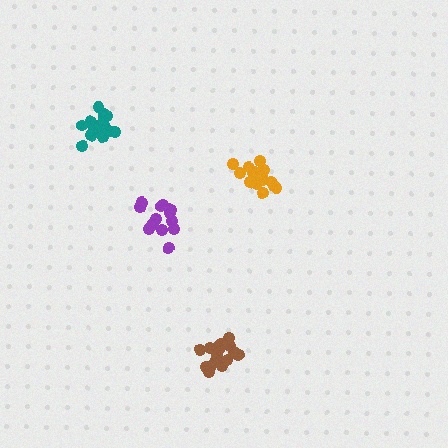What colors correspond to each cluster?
The clusters are colored: orange, brown, purple, teal.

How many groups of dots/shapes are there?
There are 4 groups.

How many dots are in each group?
Group 1: 16 dots, Group 2: 17 dots, Group 3: 15 dots, Group 4: 19 dots (67 total).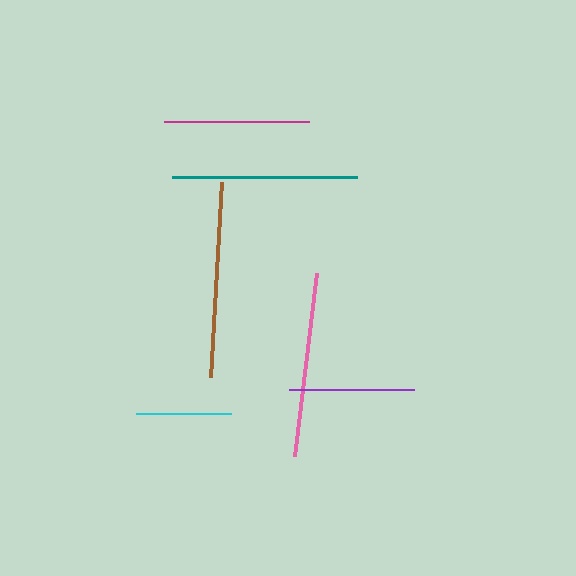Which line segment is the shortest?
The cyan line is the shortest at approximately 94 pixels.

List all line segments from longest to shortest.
From longest to shortest: brown, teal, pink, magenta, purple, cyan.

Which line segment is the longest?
The brown line is the longest at approximately 195 pixels.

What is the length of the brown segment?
The brown segment is approximately 195 pixels long.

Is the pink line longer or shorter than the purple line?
The pink line is longer than the purple line.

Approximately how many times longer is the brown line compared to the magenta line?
The brown line is approximately 1.3 times the length of the magenta line.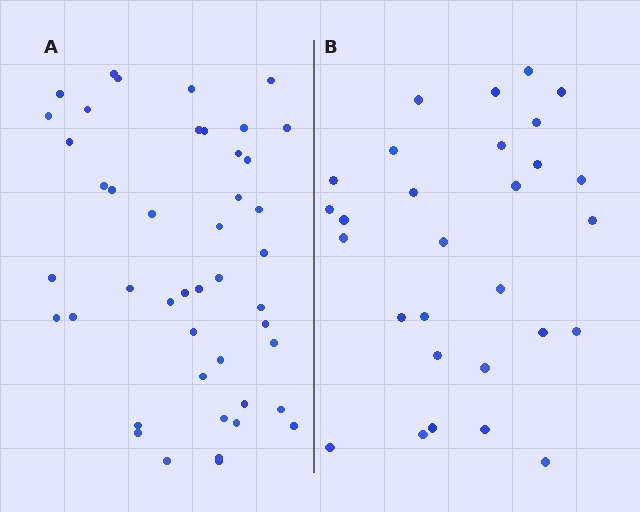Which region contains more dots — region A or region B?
Region A (the left region) has more dots.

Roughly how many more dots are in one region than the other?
Region A has approximately 15 more dots than region B.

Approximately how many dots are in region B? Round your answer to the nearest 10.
About 30 dots. (The exact count is 29, which rounds to 30.)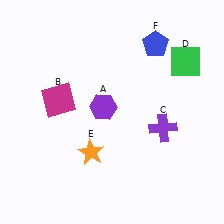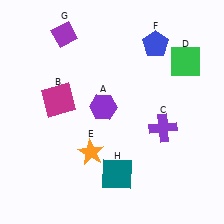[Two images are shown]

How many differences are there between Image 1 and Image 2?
There are 2 differences between the two images.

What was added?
A purple diamond (G), a teal square (H) were added in Image 2.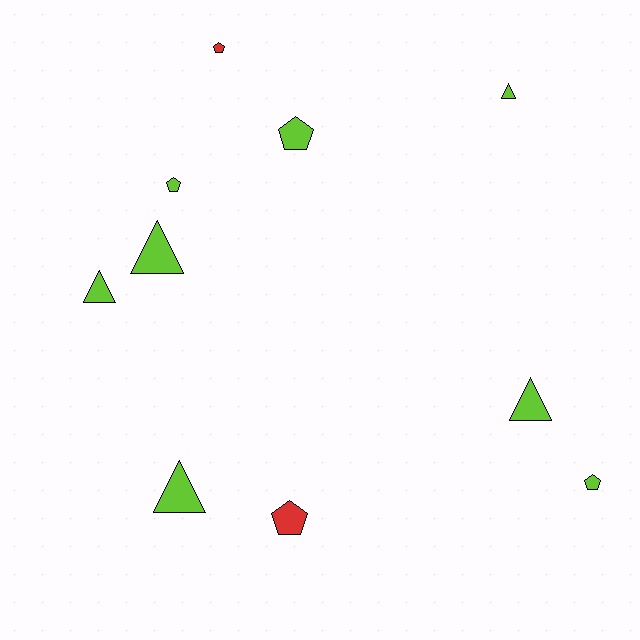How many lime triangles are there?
There are 5 lime triangles.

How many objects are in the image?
There are 10 objects.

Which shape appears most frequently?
Pentagon, with 5 objects.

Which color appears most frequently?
Lime, with 8 objects.